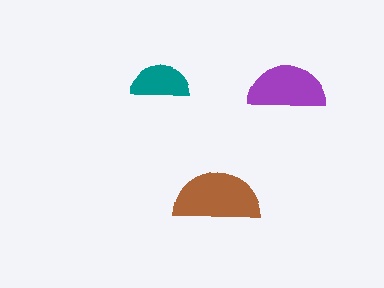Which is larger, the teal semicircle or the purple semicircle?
The purple one.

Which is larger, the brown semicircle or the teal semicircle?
The brown one.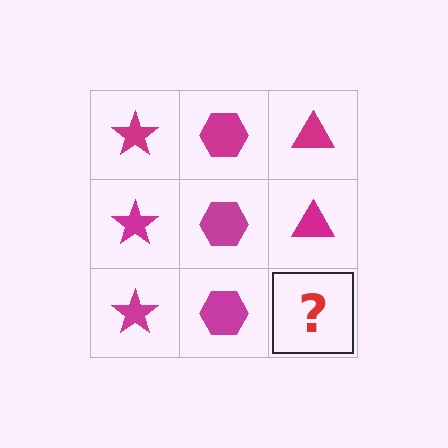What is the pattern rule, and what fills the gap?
The rule is that each column has a consistent shape. The gap should be filled with a magenta triangle.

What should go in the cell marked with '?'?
The missing cell should contain a magenta triangle.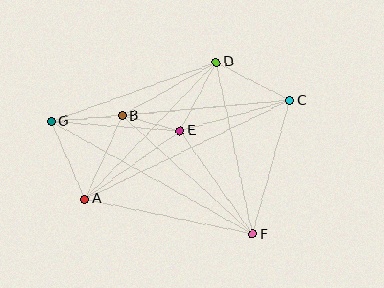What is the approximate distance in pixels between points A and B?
The distance between A and B is approximately 91 pixels.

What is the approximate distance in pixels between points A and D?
The distance between A and D is approximately 190 pixels.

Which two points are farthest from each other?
Points C and G are farthest from each other.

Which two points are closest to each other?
Points B and E are closest to each other.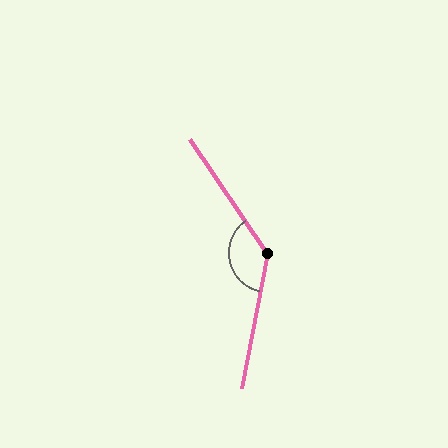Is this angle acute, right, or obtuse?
It is obtuse.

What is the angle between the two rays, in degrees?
Approximately 134 degrees.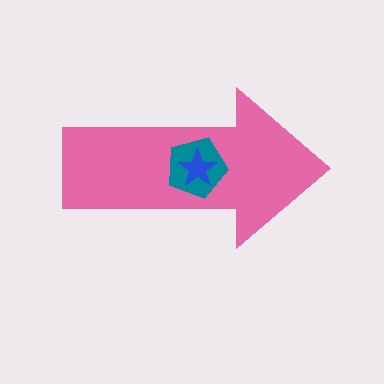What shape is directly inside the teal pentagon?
The blue star.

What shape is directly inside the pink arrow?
The teal pentagon.